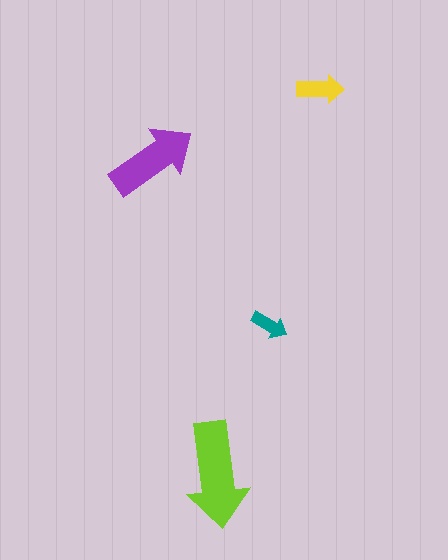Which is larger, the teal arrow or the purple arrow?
The purple one.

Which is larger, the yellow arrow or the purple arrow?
The purple one.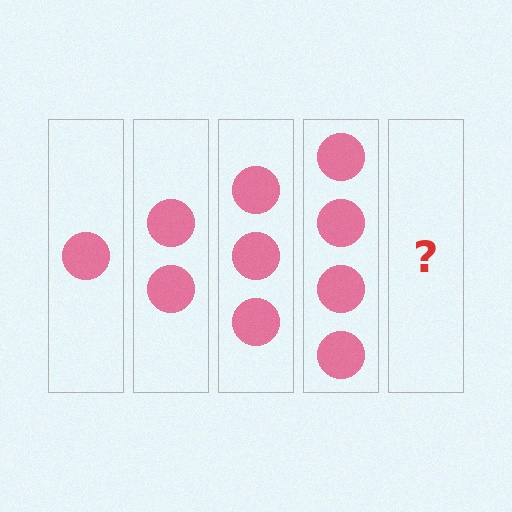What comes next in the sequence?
The next element should be 5 circles.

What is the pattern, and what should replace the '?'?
The pattern is that each step adds one more circle. The '?' should be 5 circles.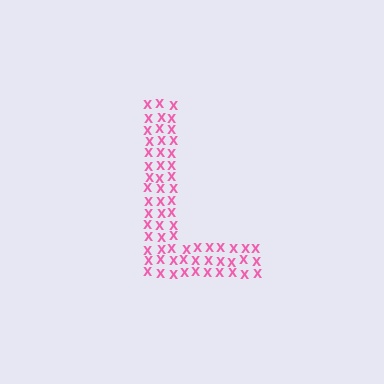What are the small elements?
The small elements are letter X's.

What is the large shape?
The large shape is the letter L.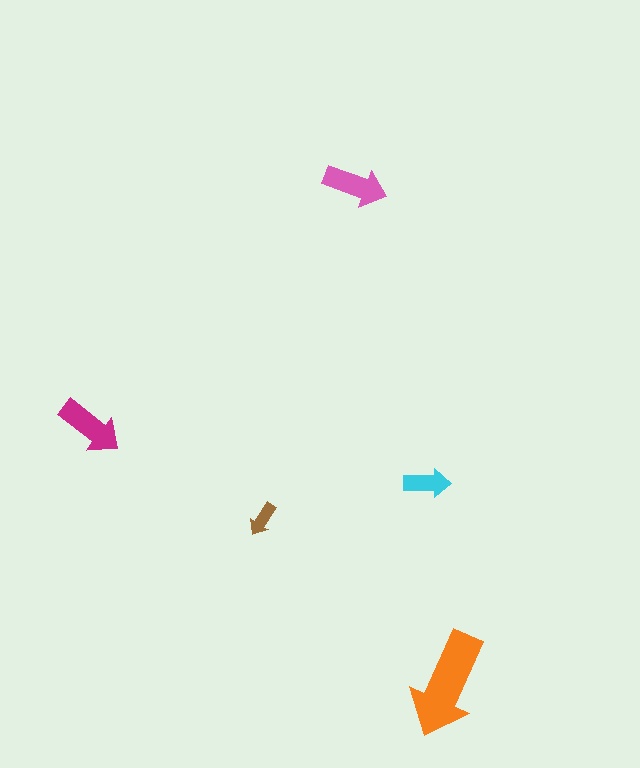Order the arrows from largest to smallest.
the orange one, the magenta one, the pink one, the cyan one, the brown one.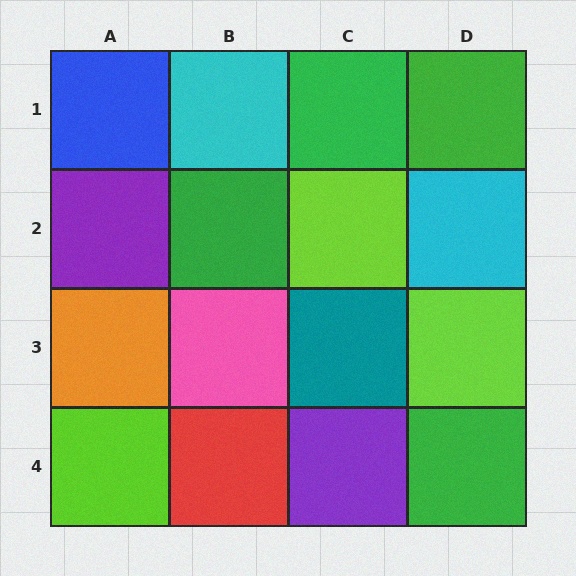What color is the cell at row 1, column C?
Green.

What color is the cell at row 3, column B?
Pink.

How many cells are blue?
1 cell is blue.